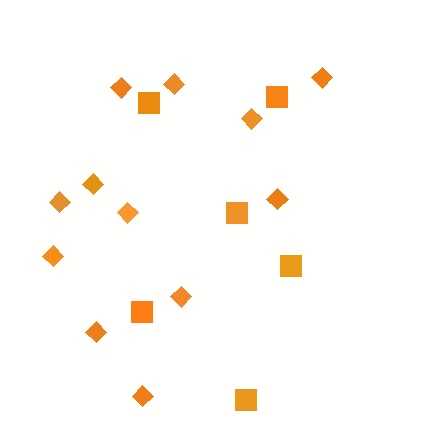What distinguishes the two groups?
There are 2 groups: one group of squares (6) and one group of diamonds (12).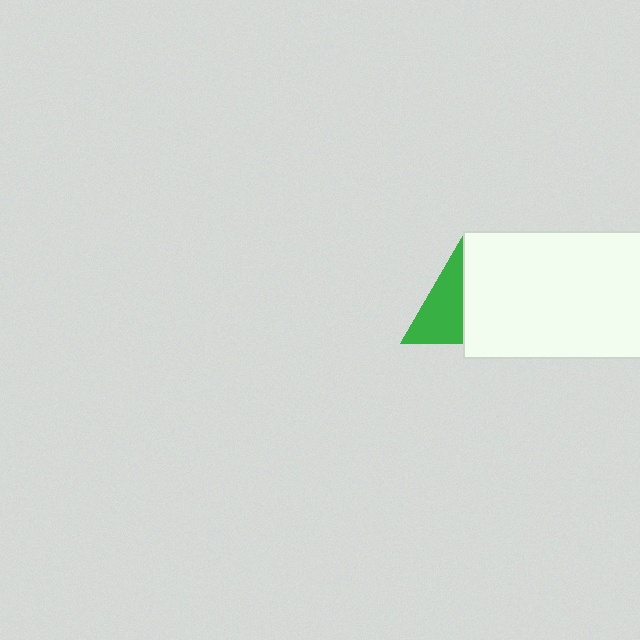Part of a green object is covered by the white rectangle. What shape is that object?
It is a triangle.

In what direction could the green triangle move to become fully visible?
The green triangle could move left. That would shift it out from behind the white rectangle entirely.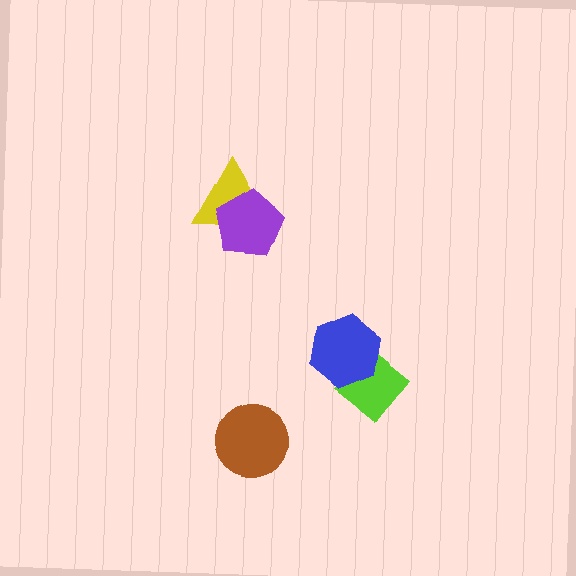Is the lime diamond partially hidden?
Yes, it is partially covered by another shape.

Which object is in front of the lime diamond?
The blue hexagon is in front of the lime diamond.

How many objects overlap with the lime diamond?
1 object overlaps with the lime diamond.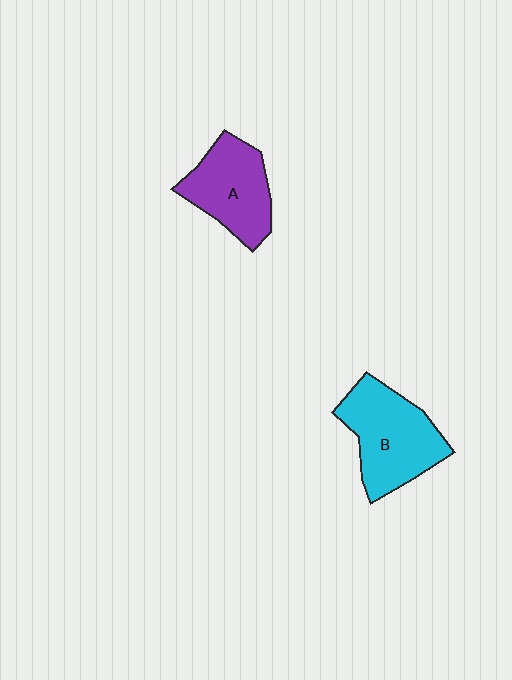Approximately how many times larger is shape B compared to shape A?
Approximately 1.2 times.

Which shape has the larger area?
Shape B (cyan).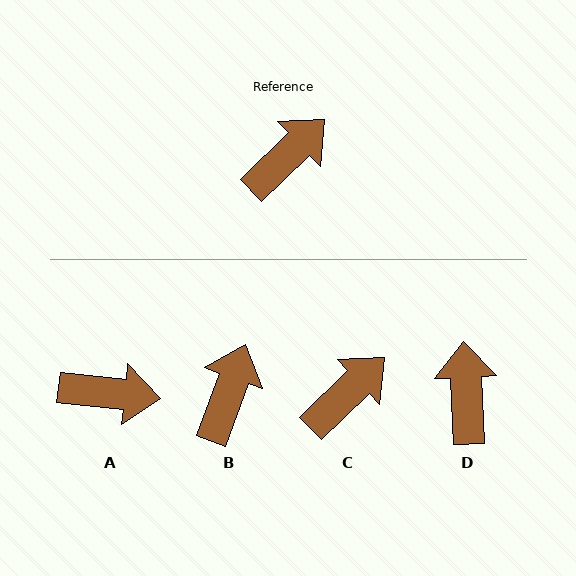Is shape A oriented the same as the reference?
No, it is off by about 50 degrees.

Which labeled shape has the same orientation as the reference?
C.